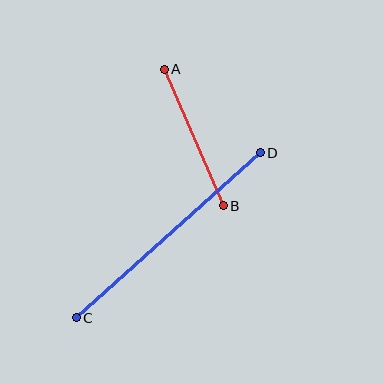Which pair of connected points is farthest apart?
Points C and D are farthest apart.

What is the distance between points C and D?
The distance is approximately 247 pixels.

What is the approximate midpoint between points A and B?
The midpoint is at approximately (194, 138) pixels.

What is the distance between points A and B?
The distance is approximately 149 pixels.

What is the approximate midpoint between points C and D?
The midpoint is at approximately (168, 235) pixels.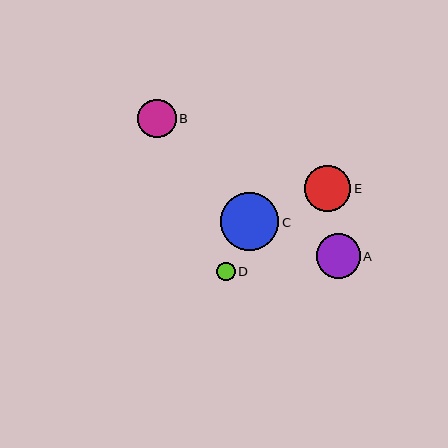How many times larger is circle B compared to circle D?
Circle B is approximately 2.1 times the size of circle D.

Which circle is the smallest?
Circle D is the smallest with a size of approximately 19 pixels.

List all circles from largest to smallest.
From largest to smallest: C, E, A, B, D.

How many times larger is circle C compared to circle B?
Circle C is approximately 1.5 times the size of circle B.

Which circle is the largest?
Circle C is the largest with a size of approximately 58 pixels.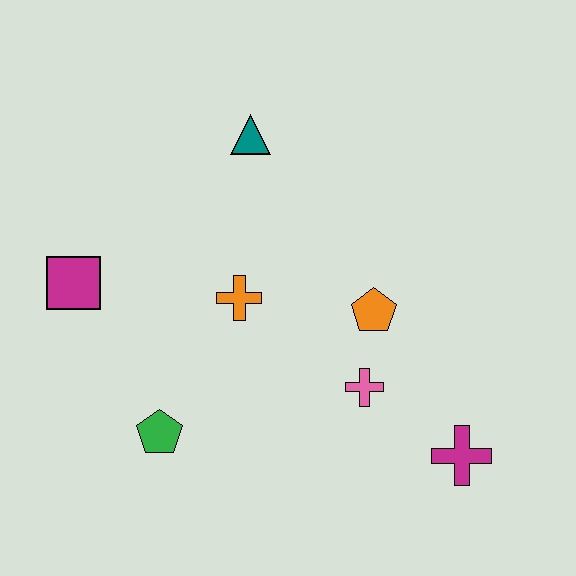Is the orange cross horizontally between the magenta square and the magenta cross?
Yes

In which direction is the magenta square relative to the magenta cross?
The magenta square is to the left of the magenta cross.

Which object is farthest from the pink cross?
The magenta square is farthest from the pink cross.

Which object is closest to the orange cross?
The orange pentagon is closest to the orange cross.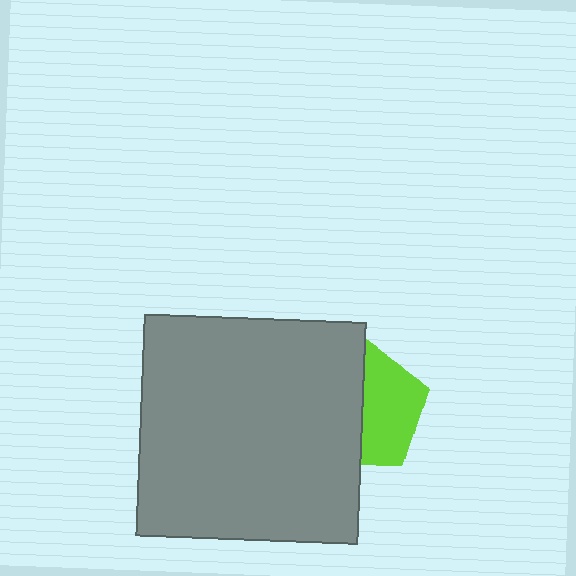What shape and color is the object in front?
The object in front is a gray square.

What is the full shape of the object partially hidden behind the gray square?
The partially hidden object is a lime pentagon.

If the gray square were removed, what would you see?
You would see the complete lime pentagon.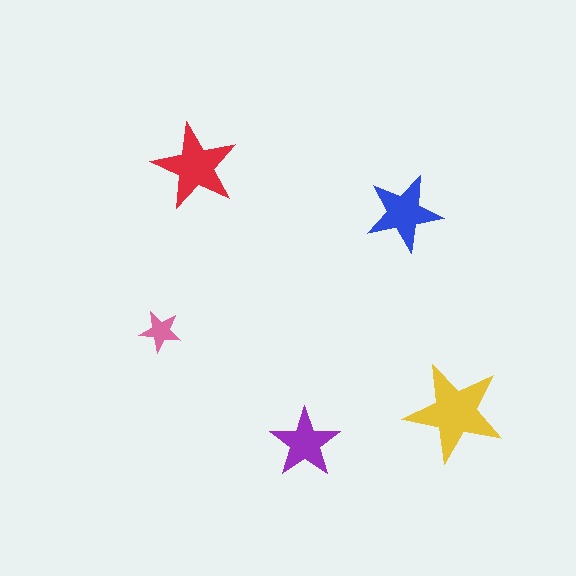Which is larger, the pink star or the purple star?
The purple one.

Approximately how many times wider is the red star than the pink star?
About 2 times wider.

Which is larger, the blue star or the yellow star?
The yellow one.